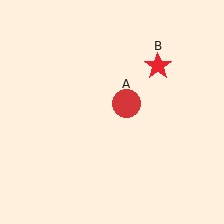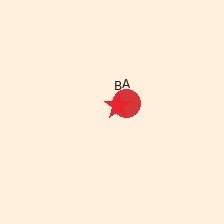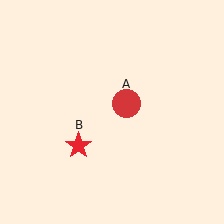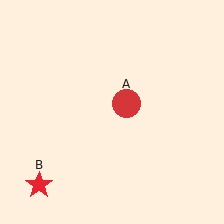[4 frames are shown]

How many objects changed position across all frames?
1 object changed position: red star (object B).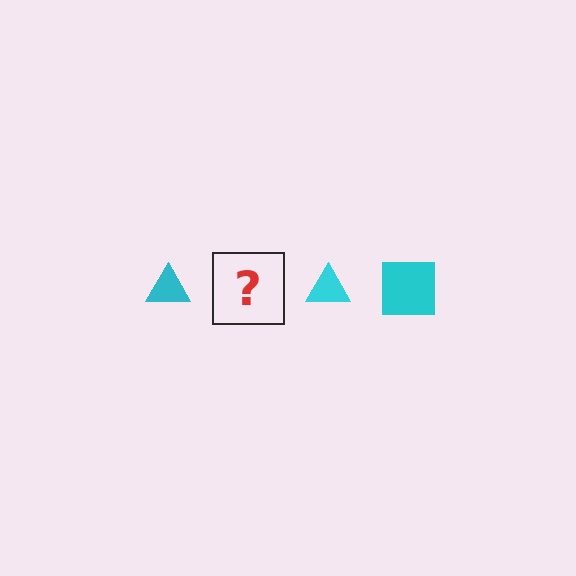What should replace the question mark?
The question mark should be replaced with a cyan square.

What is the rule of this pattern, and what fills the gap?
The rule is that the pattern cycles through triangle, square shapes in cyan. The gap should be filled with a cyan square.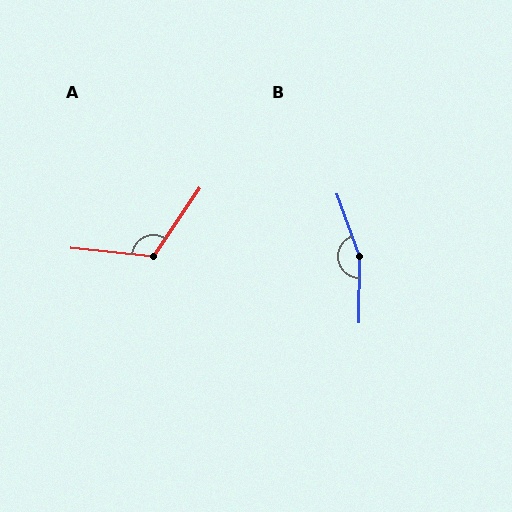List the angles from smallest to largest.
A (118°), B (160°).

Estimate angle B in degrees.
Approximately 160 degrees.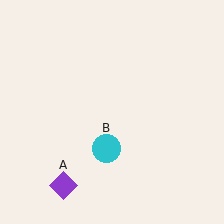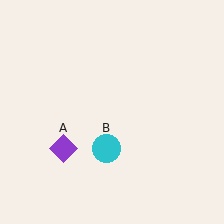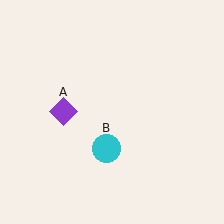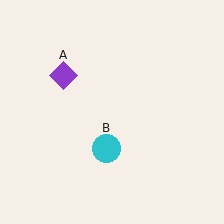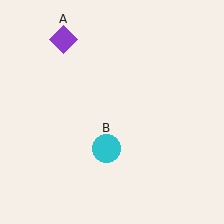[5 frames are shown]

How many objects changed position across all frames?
1 object changed position: purple diamond (object A).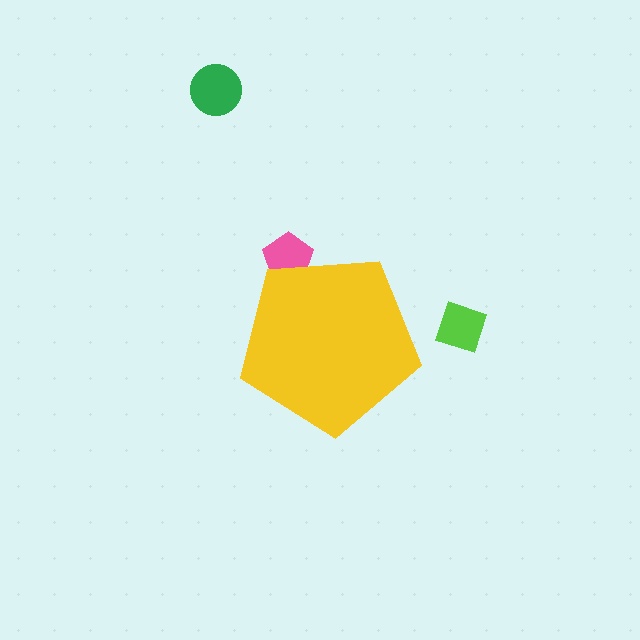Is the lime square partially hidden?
No, the lime square is fully visible.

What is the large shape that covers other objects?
A yellow pentagon.